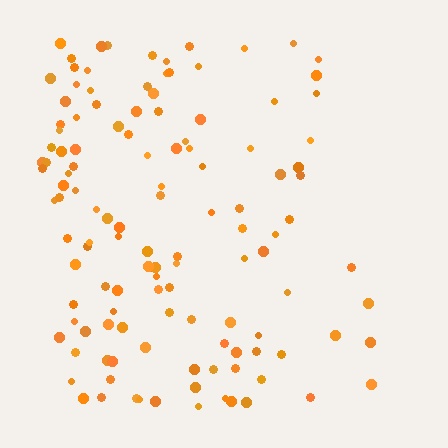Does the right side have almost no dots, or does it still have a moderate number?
Still a moderate number, just noticeably fewer than the left.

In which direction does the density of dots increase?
From right to left, with the left side densest.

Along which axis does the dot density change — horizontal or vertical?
Horizontal.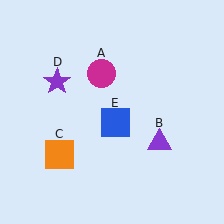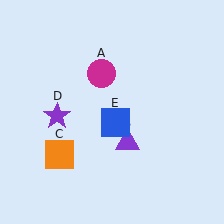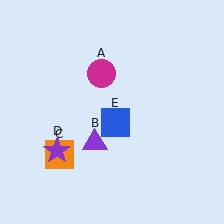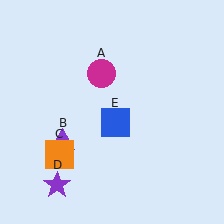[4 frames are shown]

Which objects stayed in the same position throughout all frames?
Magenta circle (object A) and orange square (object C) and blue square (object E) remained stationary.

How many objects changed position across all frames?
2 objects changed position: purple triangle (object B), purple star (object D).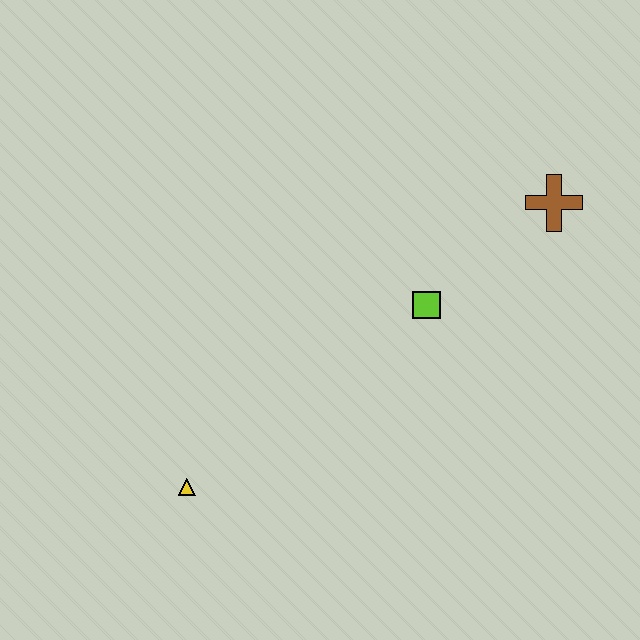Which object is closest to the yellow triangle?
The lime square is closest to the yellow triangle.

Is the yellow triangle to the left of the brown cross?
Yes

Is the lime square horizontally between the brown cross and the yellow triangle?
Yes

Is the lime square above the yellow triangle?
Yes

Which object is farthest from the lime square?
The yellow triangle is farthest from the lime square.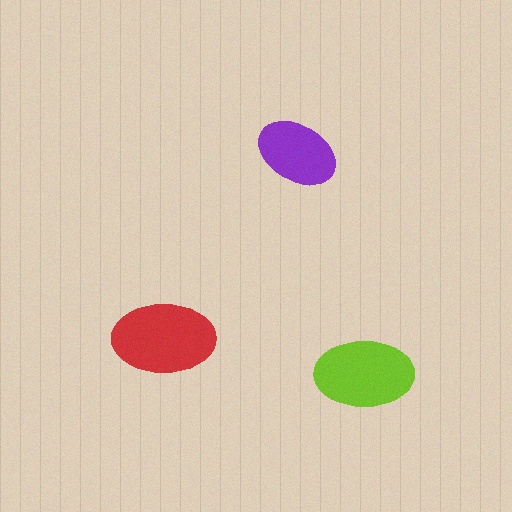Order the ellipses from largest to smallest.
the red one, the lime one, the purple one.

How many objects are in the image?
There are 3 objects in the image.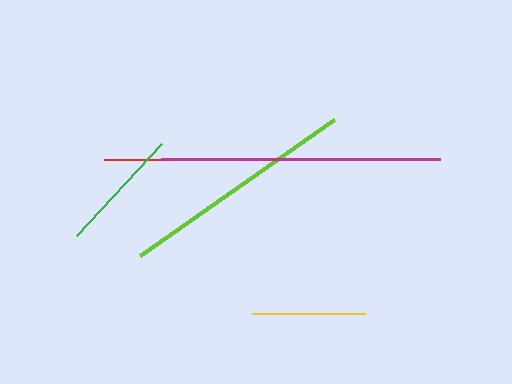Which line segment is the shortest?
The yellow line is the shortest at approximately 114 pixels.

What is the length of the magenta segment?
The magenta segment is approximately 278 pixels long.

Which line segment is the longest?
The magenta line is the longest at approximately 278 pixels.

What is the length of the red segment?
The red segment is approximately 117 pixels long.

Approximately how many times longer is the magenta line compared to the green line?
The magenta line is approximately 2.2 times the length of the green line.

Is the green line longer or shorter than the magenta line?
The magenta line is longer than the green line.